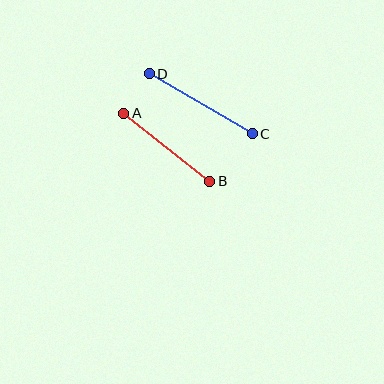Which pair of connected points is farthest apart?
Points C and D are farthest apart.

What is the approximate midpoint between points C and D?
The midpoint is at approximately (201, 104) pixels.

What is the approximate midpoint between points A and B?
The midpoint is at approximately (167, 147) pixels.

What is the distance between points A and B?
The distance is approximately 110 pixels.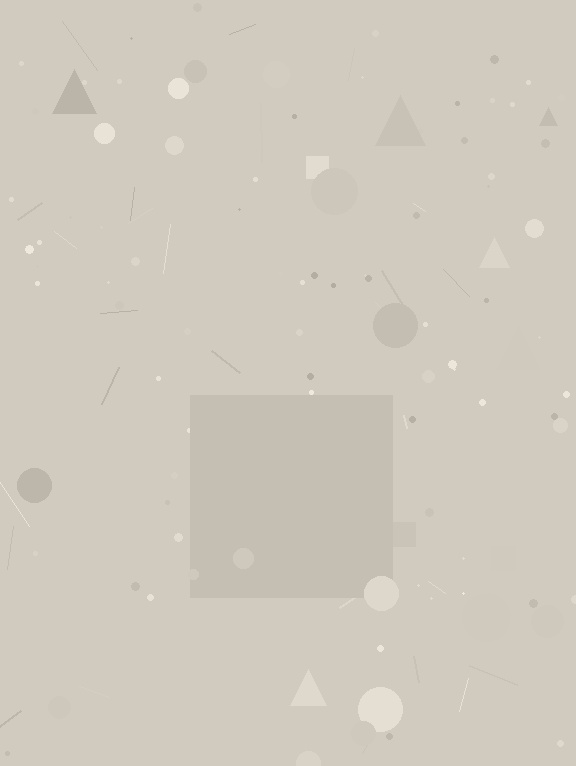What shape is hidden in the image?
A square is hidden in the image.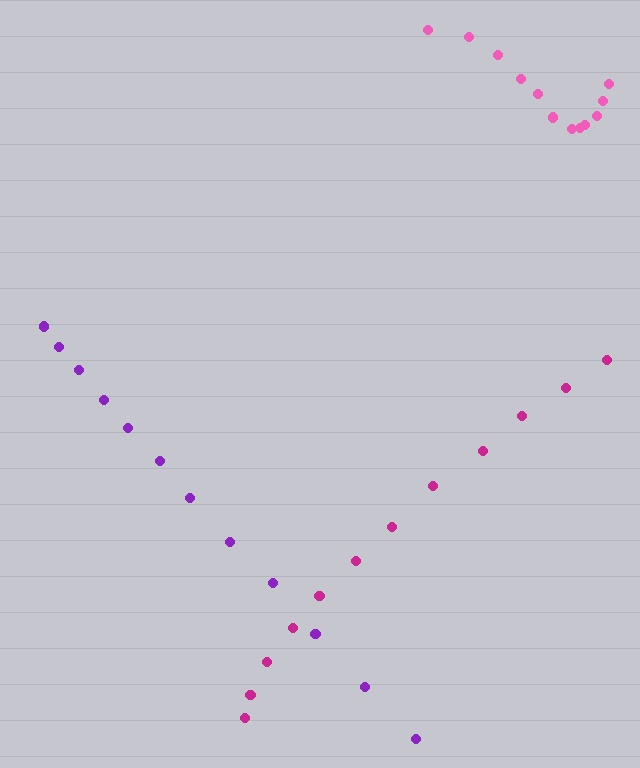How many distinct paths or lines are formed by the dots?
There are 3 distinct paths.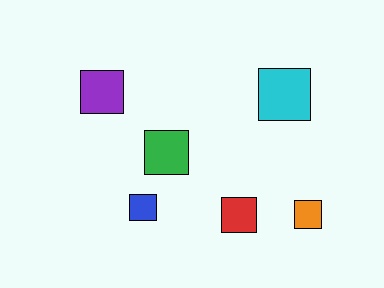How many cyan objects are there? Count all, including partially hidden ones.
There is 1 cyan object.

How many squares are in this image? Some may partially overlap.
There are 6 squares.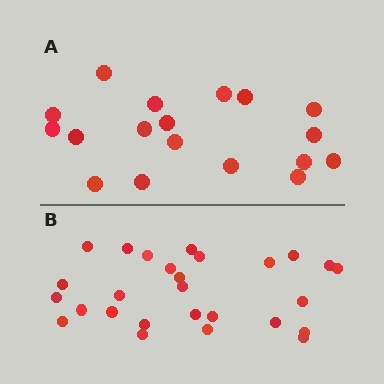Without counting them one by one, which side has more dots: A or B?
Region B (the bottom region) has more dots.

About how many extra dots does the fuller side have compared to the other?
Region B has roughly 8 or so more dots than region A.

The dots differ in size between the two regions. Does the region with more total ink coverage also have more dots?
No. Region A has more total ink coverage because its dots are larger, but region B actually contains more individual dots. Total area can be misleading — the number of items is what matters here.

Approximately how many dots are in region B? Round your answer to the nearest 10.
About 30 dots. (The exact count is 27, which rounds to 30.)